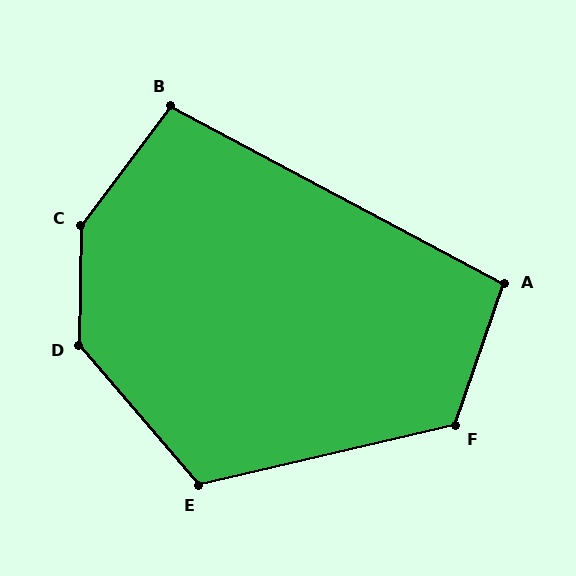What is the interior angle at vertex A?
Approximately 99 degrees (obtuse).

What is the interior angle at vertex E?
Approximately 117 degrees (obtuse).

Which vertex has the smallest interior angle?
B, at approximately 99 degrees.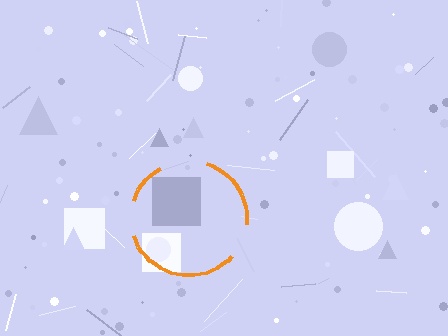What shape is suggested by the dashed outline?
The dashed outline suggests a circle.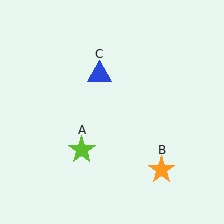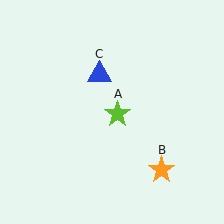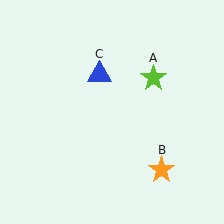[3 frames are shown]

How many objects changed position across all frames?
1 object changed position: lime star (object A).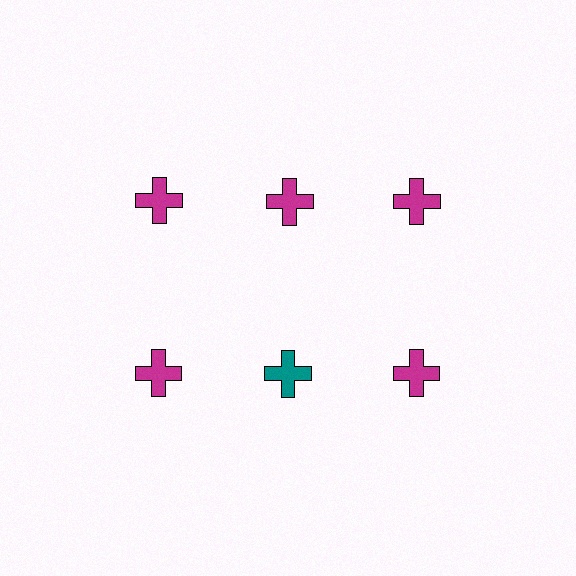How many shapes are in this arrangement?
There are 6 shapes arranged in a grid pattern.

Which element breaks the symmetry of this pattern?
The teal cross in the second row, second from left column breaks the symmetry. All other shapes are magenta crosses.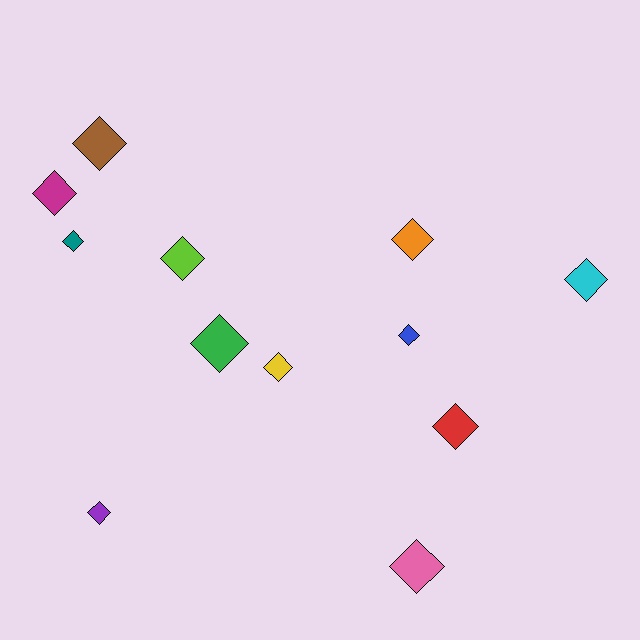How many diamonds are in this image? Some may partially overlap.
There are 12 diamonds.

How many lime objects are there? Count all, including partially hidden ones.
There is 1 lime object.